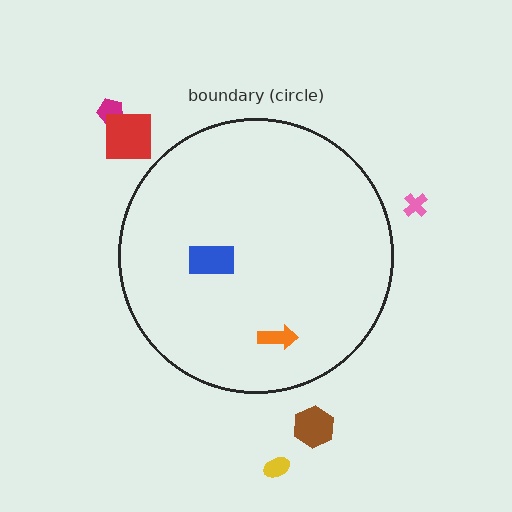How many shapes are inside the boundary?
2 inside, 5 outside.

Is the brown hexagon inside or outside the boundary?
Outside.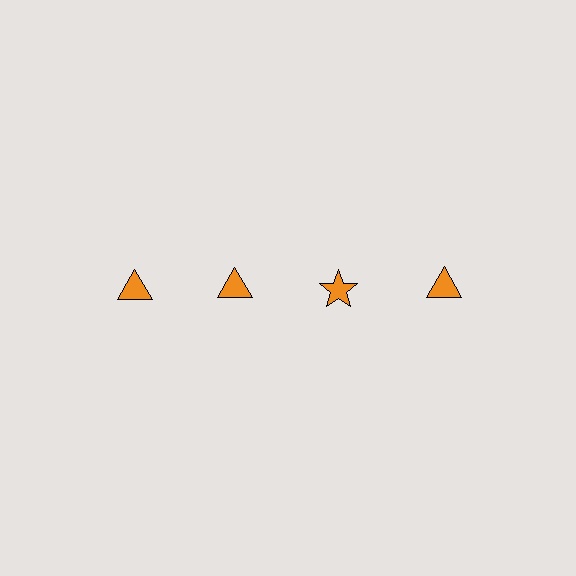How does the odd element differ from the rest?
It has a different shape: star instead of triangle.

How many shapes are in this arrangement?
There are 4 shapes arranged in a grid pattern.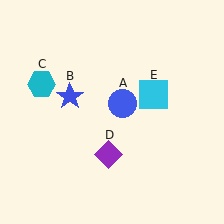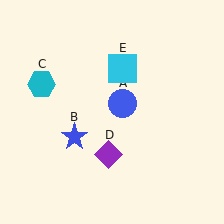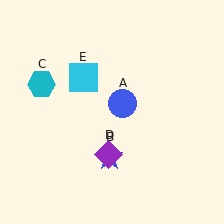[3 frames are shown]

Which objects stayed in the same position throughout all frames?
Blue circle (object A) and cyan hexagon (object C) and purple diamond (object D) remained stationary.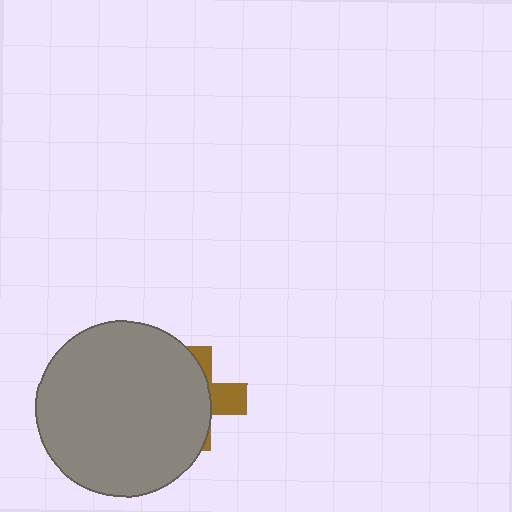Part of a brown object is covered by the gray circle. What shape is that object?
It is a cross.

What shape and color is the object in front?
The object in front is a gray circle.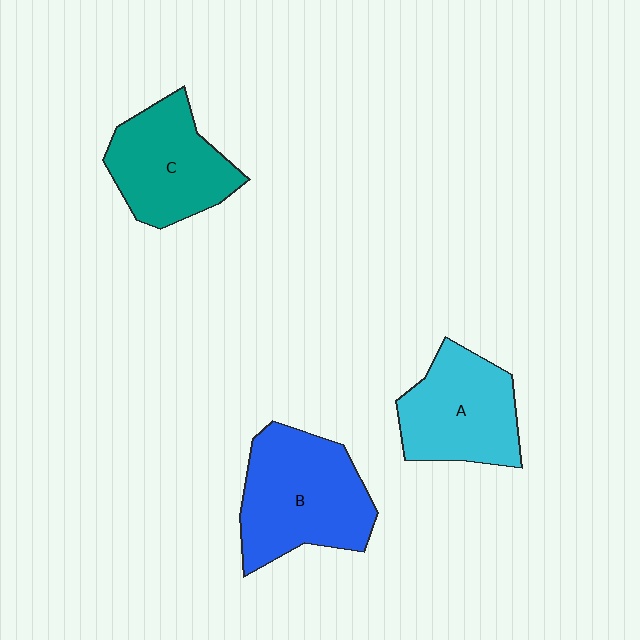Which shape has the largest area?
Shape B (blue).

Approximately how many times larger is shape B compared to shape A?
Approximately 1.2 times.